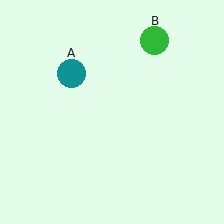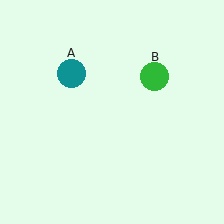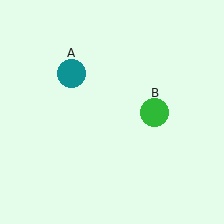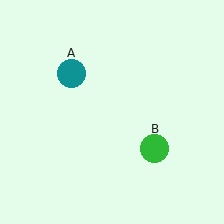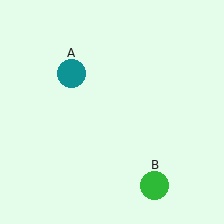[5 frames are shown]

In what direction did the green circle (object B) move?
The green circle (object B) moved down.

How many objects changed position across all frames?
1 object changed position: green circle (object B).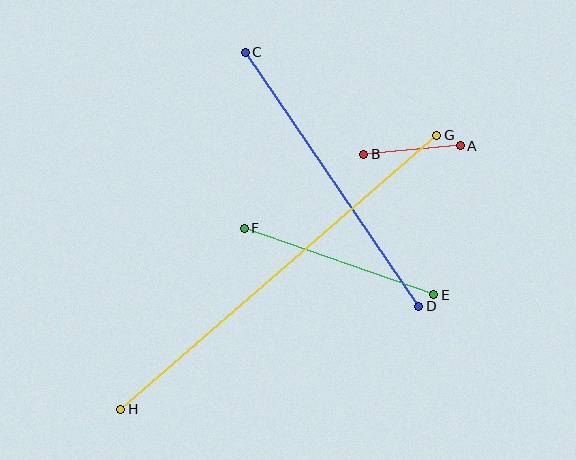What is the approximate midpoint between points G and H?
The midpoint is at approximately (279, 272) pixels.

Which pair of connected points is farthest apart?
Points G and H are farthest apart.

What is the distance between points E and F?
The distance is approximately 201 pixels.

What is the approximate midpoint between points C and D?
The midpoint is at approximately (332, 179) pixels.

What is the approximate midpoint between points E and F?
The midpoint is at approximately (339, 261) pixels.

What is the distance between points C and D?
The distance is approximately 308 pixels.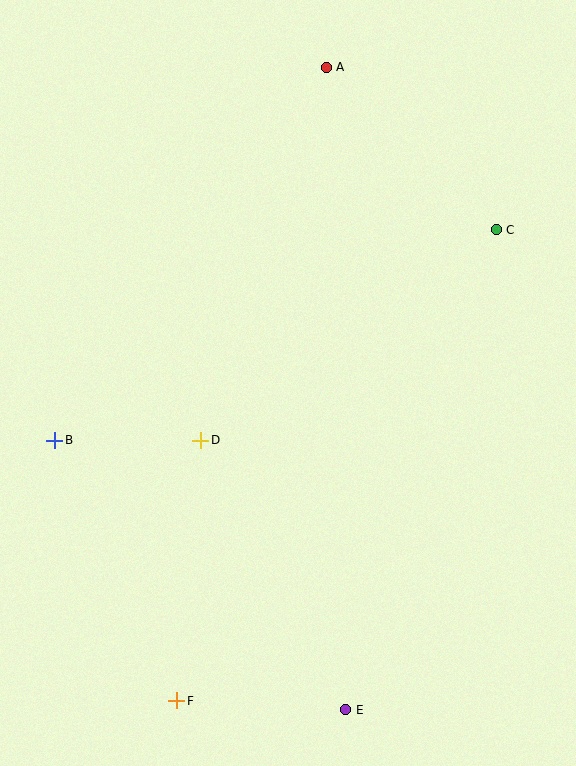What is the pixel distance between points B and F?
The distance between B and F is 288 pixels.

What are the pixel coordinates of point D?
Point D is at (201, 440).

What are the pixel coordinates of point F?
Point F is at (177, 701).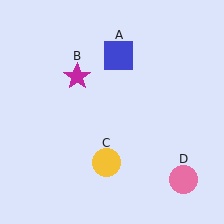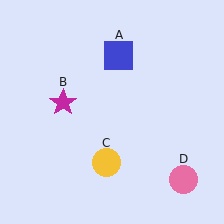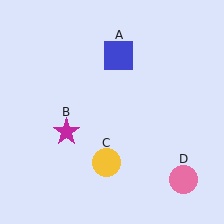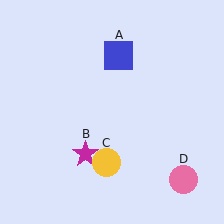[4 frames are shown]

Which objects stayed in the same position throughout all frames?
Blue square (object A) and yellow circle (object C) and pink circle (object D) remained stationary.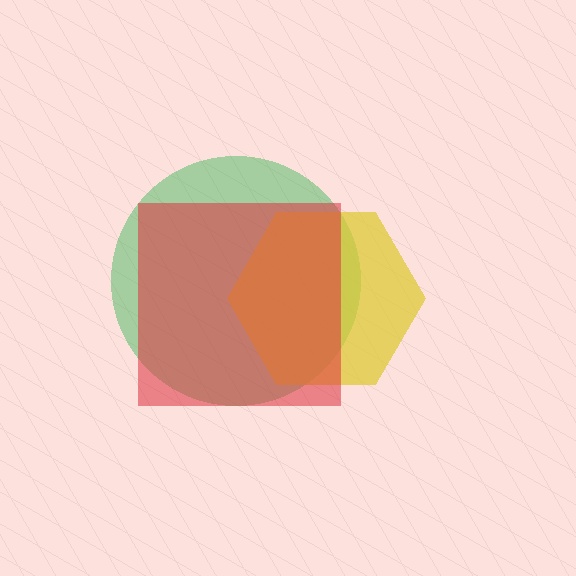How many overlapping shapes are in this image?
There are 3 overlapping shapes in the image.